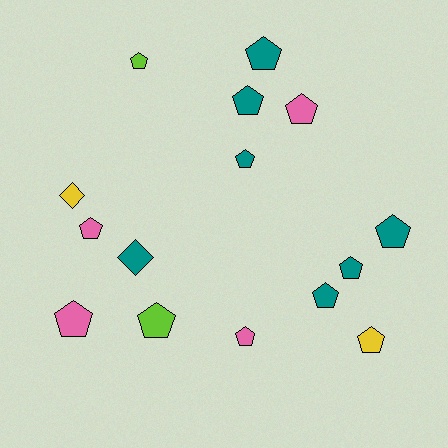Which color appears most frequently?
Teal, with 7 objects.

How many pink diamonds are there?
There are no pink diamonds.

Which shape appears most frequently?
Pentagon, with 13 objects.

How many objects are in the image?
There are 15 objects.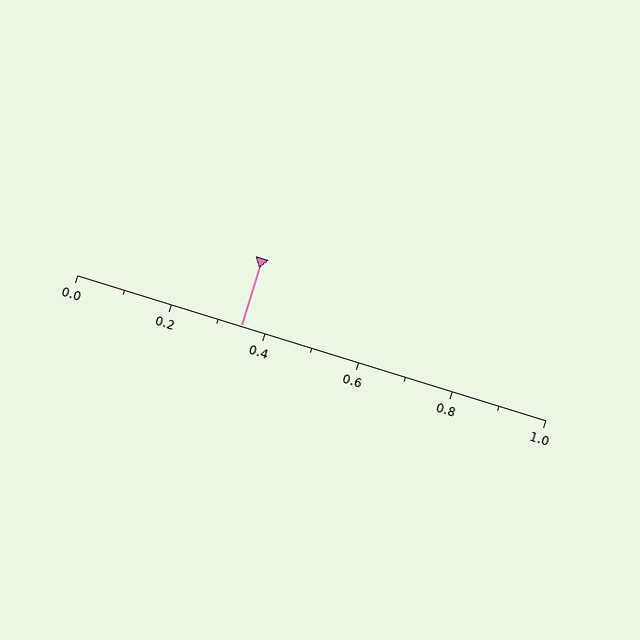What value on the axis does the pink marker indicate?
The marker indicates approximately 0.35.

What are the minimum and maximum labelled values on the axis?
The axis runs from 0.0 to 1.0.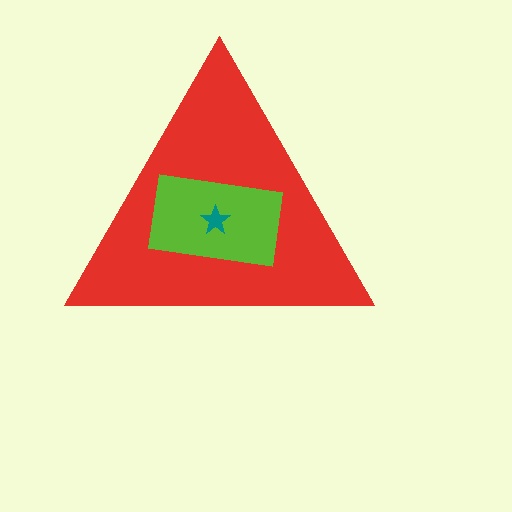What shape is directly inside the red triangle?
The lime rectangle.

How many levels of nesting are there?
3.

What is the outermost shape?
The red triangle.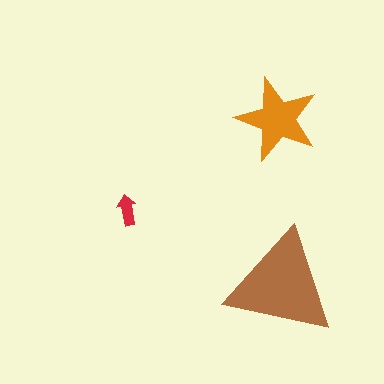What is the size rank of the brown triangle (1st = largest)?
1st.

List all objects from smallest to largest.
The red arrow, the orange star, the brown triangle.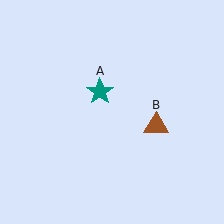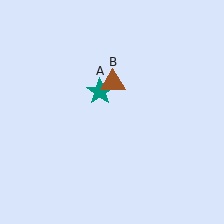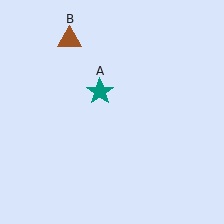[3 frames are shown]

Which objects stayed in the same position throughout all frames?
Teal star (object A) remained stationary.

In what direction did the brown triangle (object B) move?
The brown triangle (object B) moved up and to the left.